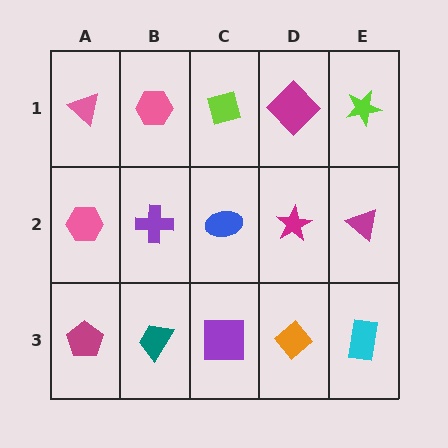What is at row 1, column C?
A lime diamond.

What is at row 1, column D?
A magenta diamond.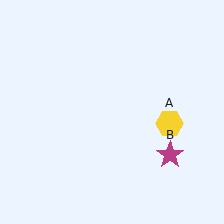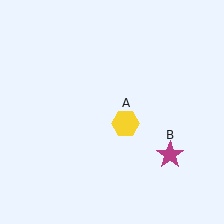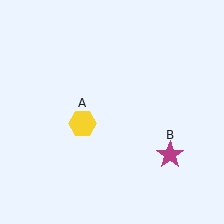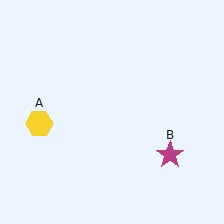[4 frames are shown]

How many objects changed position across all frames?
1 object changed position: yellow hexagon (object A).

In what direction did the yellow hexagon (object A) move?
The yellow hexagon (object A) moved left.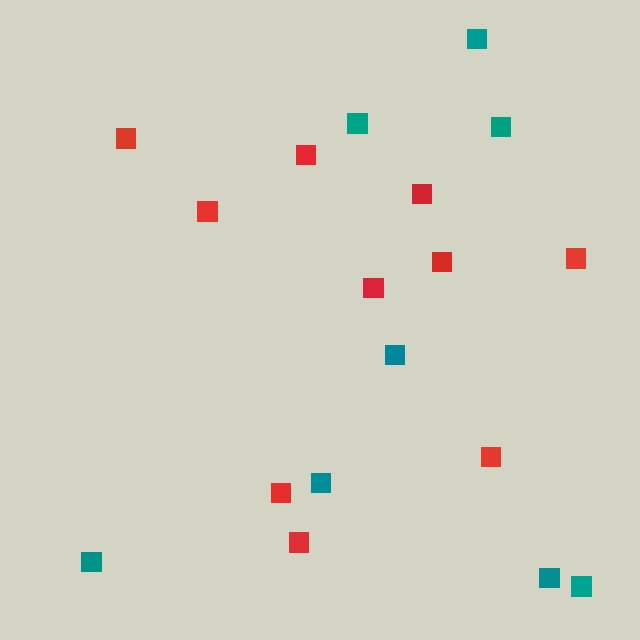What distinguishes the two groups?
There are 2 groups: one group of red squares (10) and one group of teal squares (8).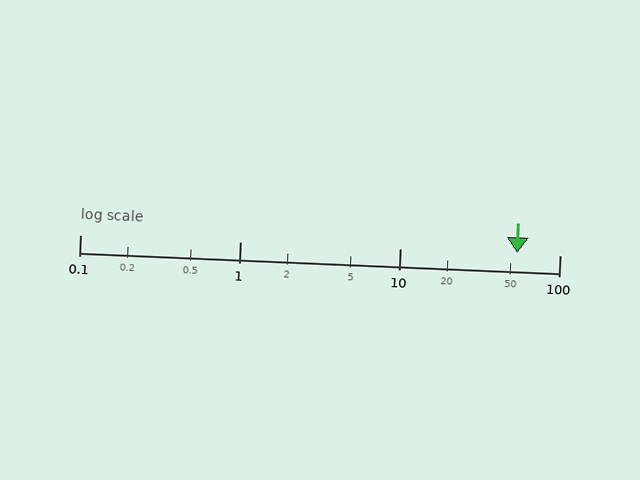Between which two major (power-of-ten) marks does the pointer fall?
The pointer is between 10 and 100.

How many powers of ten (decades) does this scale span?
The scale spans 3 decades, from 0.1 to 100.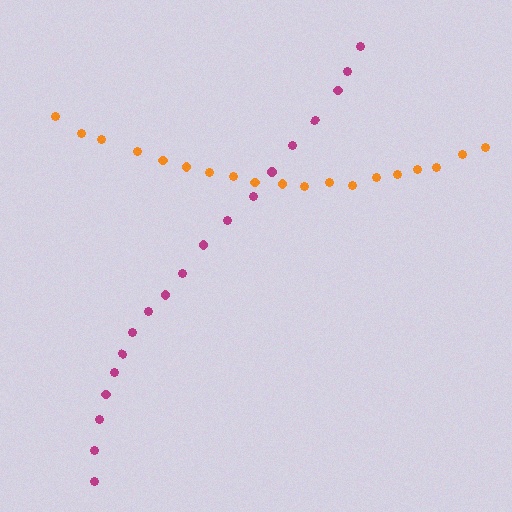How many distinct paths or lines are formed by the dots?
There are 2 distinct paths.